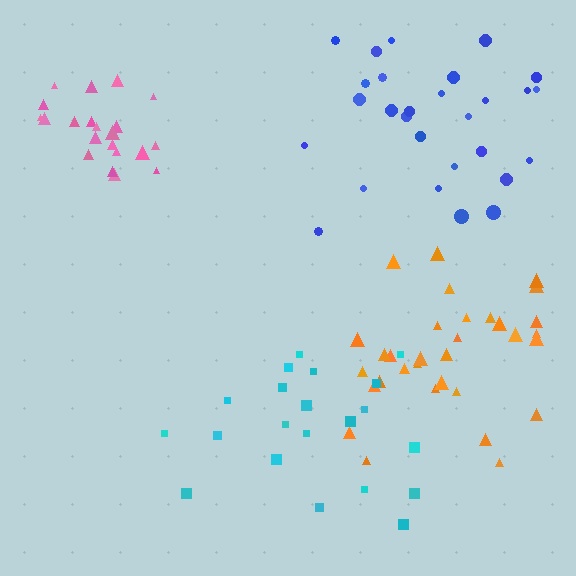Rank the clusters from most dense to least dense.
pink, orange, cyan, blue.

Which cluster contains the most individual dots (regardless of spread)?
Orange (32).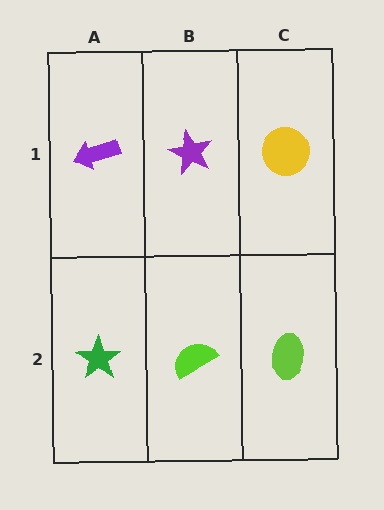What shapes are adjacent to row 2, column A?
A purple arrow (row 1, column A), a lime semicircle (row 2, column B).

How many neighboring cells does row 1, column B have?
3.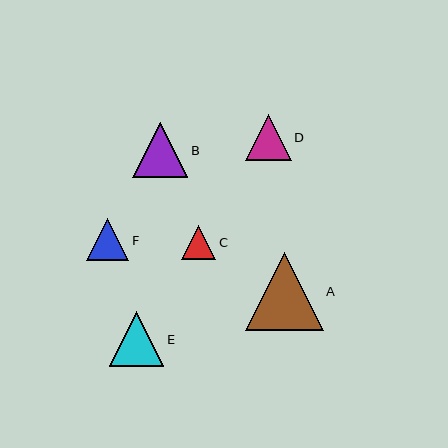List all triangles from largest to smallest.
From largest to smallest: A, B, E, D, F, C.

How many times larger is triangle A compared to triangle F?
Triangle A is approximately 1.8 times the size of triangle F.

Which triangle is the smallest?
Triangle C is the smallest with a size of approximately 34 pixels.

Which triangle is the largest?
Triangle A is the largest with a size of approximately 78 pixels.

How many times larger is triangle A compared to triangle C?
Triangle A is approximately 2.3 times the size of triangle C.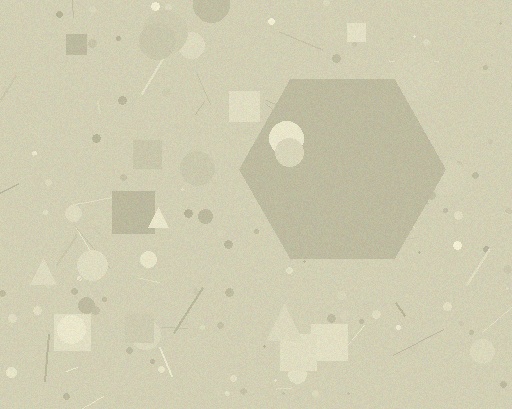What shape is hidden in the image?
A hexagon is hidden in the image.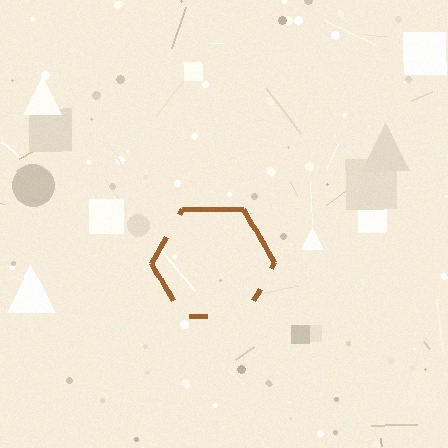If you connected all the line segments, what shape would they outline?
They would outline a hexagon.